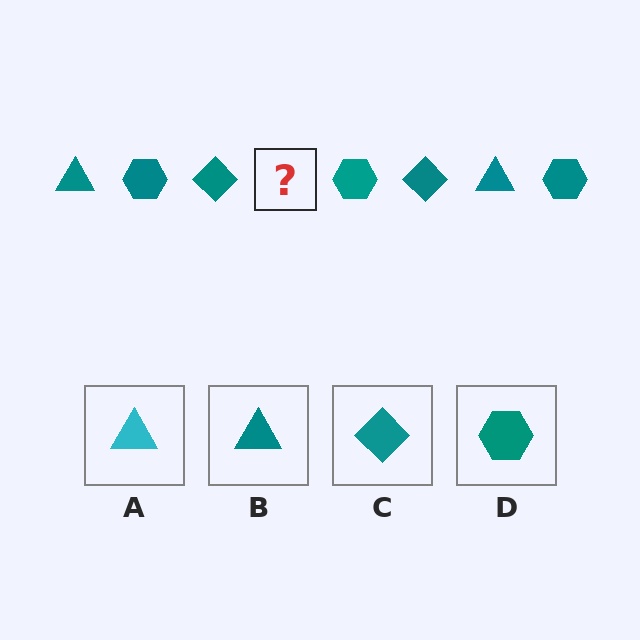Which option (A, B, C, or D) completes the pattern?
B.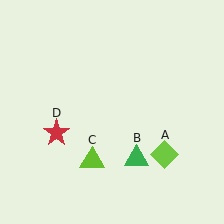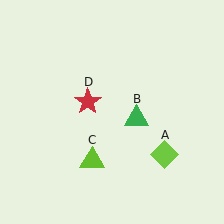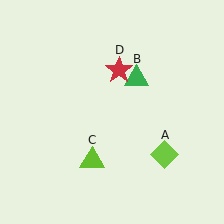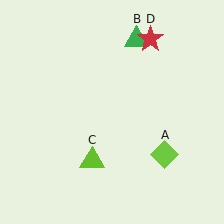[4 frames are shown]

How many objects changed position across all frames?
2 objects changed position: green triangle (object B), red star (object D).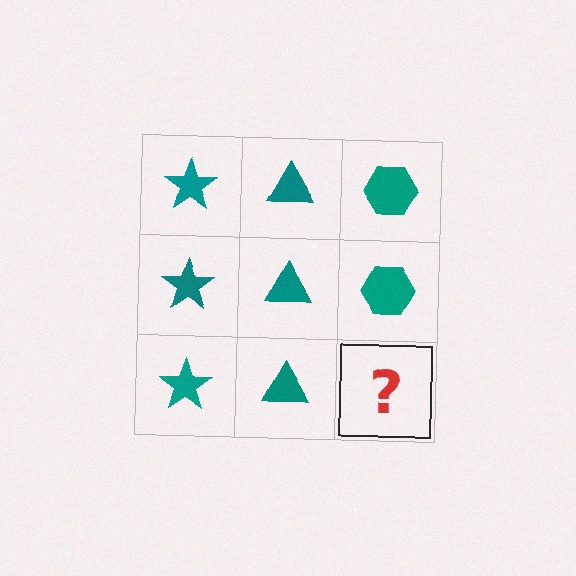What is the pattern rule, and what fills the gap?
The rule is that each column has a consistent shape. The gap should be filled with a teal hexagon.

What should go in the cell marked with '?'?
The missing cell should contain a teal hexagon.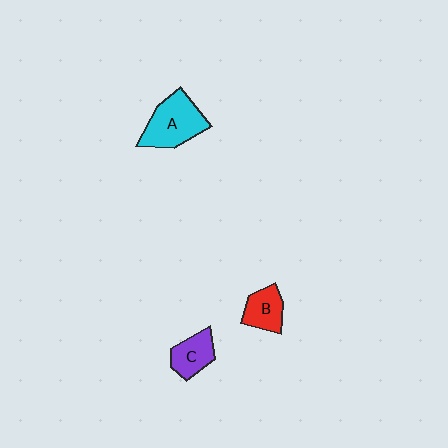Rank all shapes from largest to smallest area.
From largest to smallest: A (cyan), B (red), C (purple).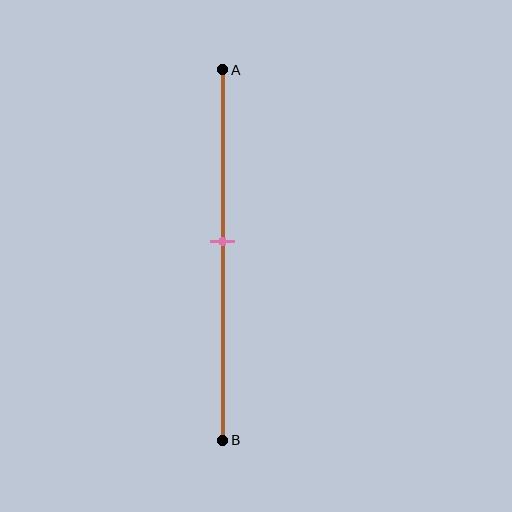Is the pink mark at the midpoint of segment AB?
No, the mark is at about 45% from A, not at the 50% midpoint.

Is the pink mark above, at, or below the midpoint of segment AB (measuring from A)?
The pink mark is above the midpoint of segment AB.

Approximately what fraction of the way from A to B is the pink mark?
The pink mark is approximately 45% of the way from A to B.